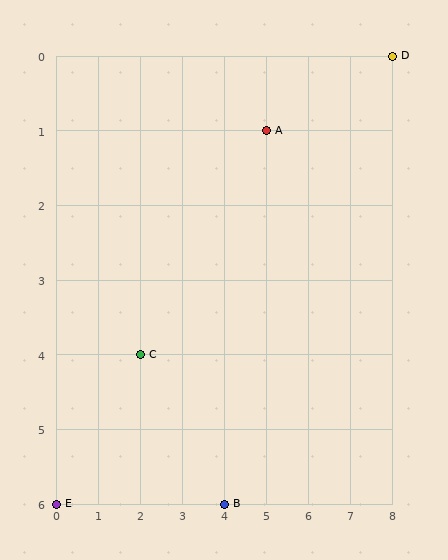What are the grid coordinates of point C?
Point C is at grid coordinates (2, 4).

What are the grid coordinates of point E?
Point E is at grid coordinates (0, 6).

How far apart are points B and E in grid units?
Points B and E are 4 columns apart.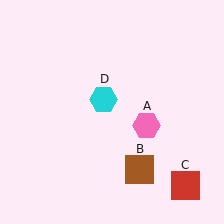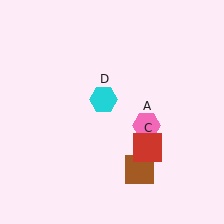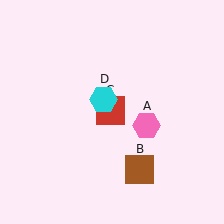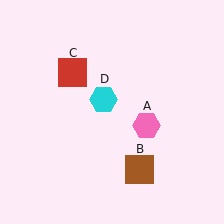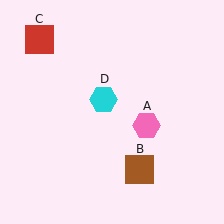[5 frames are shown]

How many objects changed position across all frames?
1 object changed position: red square (object C).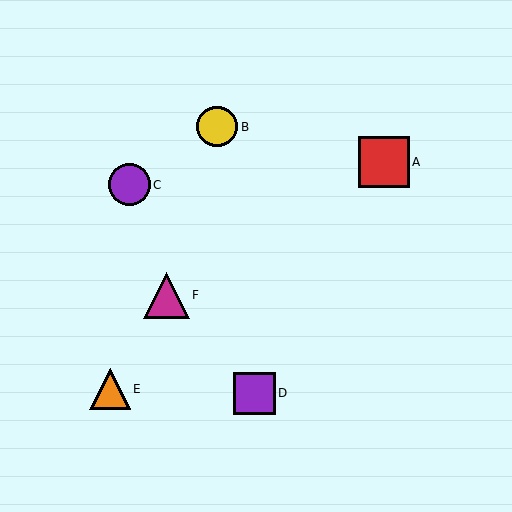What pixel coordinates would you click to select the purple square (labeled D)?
Click at (255, 393) to select the purple square D.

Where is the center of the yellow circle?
The center of the yellow circle is at (217, 127).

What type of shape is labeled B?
Shape B is a yellow circle.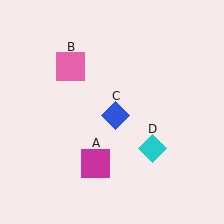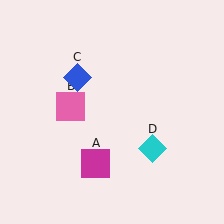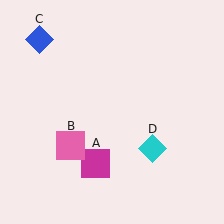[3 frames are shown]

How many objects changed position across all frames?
2 objects changed position: pink square (object B), blue diamond (object C).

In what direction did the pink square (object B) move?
The pink square (object B) moved down.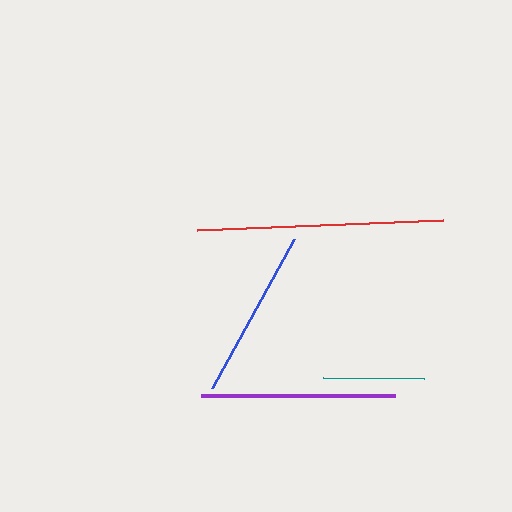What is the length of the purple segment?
The purple segment is approximately 194 pixels long.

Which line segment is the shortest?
The teal line is the shortest at approximately 100 pixels.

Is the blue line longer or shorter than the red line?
The red line is longer than the blue line.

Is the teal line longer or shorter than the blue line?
The blue line is longer than the teal line.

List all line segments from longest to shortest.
From longest to shortest: red, purple, blue, teal.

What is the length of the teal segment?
The teal segment is approximately 100 pixels long.